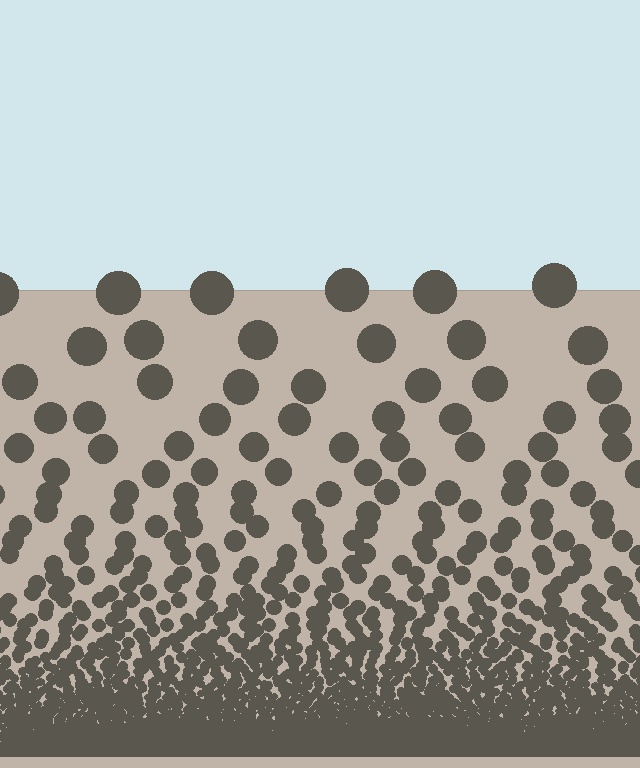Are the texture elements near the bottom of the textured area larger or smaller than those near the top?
Smaller. The gradient is inverted — elements near the bottom are smaller and denser.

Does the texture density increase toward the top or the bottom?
Density increases toward the bottom.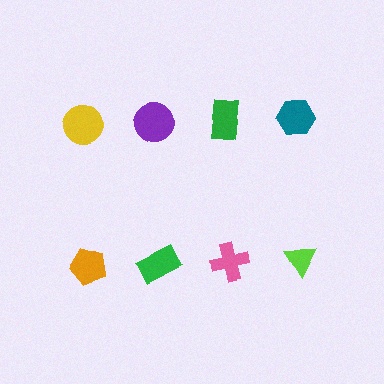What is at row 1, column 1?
A yellow circle.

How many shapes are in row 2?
4 shapes.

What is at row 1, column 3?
A green rectangle.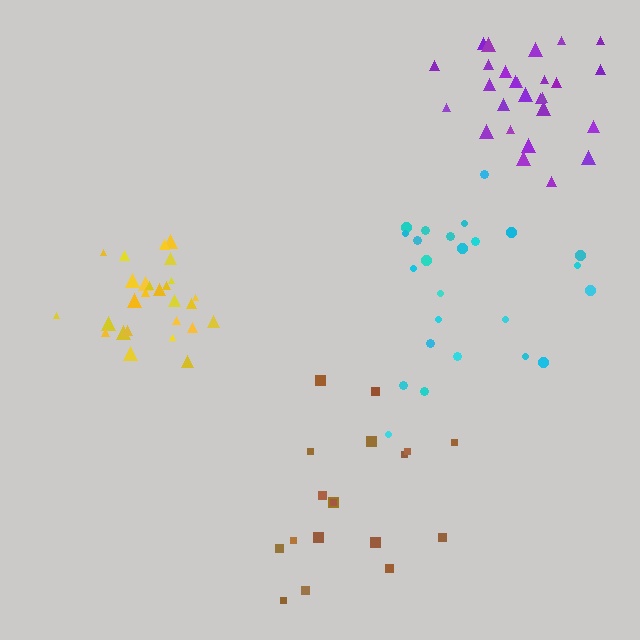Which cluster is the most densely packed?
Yellow.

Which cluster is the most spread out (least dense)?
Brown.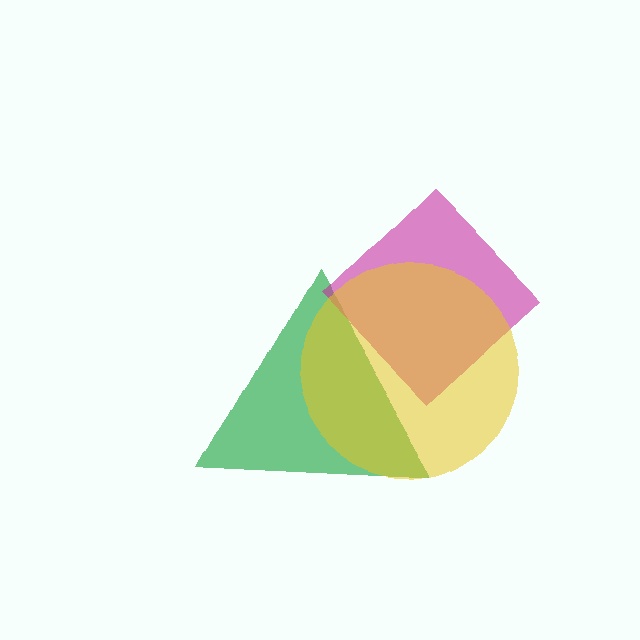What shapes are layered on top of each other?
The layered shapes are: a green triangle, a magenta diamond, a yellow circle.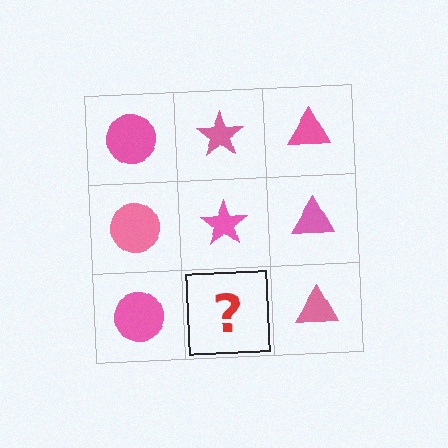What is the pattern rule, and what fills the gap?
The rule is that each column has a consistent shape. The gap should be filled with a pink star.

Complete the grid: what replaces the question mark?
The question mark should be replaced with a pink star.